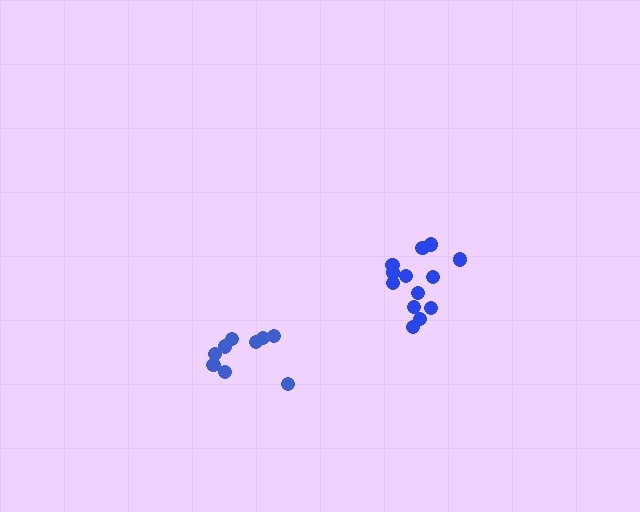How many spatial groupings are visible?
There are 2 spatial groupings.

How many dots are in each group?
Group 1: 13 dots, Group 2: 9 dots (22 total).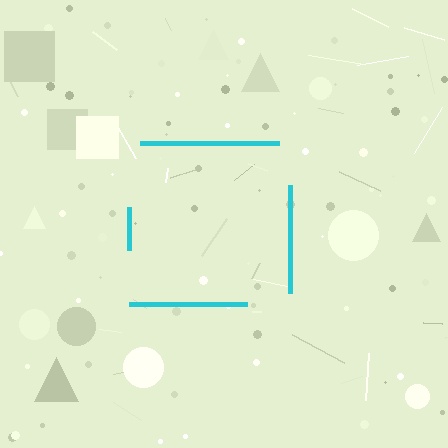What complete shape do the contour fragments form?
The contour fragments form a square.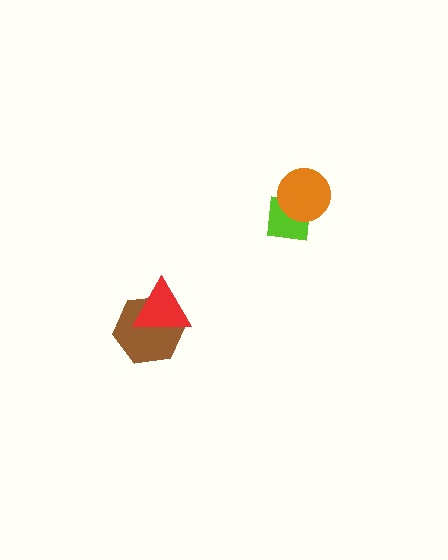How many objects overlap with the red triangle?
1 object overlaps with the red triangle.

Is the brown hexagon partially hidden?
Yes, it is partially covered by another shape.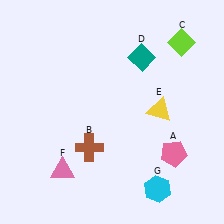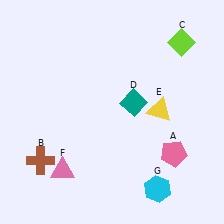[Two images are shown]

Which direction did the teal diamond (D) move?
The teal diamond (D) moved down.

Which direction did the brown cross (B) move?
The brown cross (B) moved left.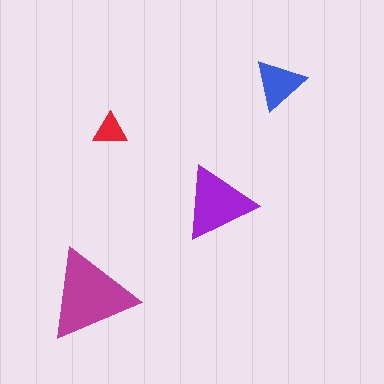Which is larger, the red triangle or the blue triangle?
The blue one.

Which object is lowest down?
The magenta triangle is bottommost.